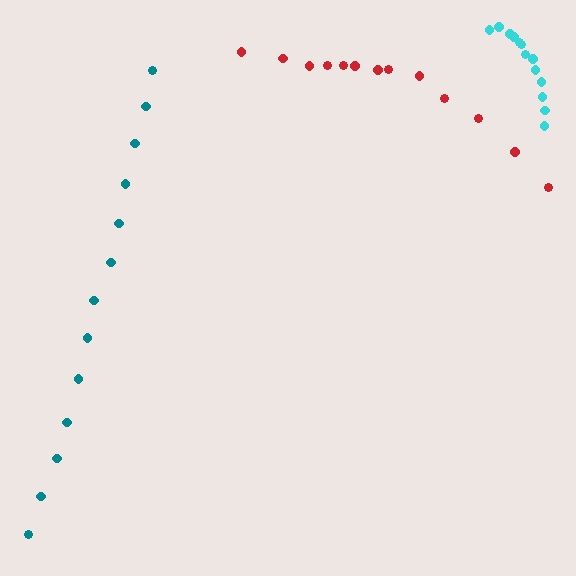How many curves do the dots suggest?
There are 3 distinct paths.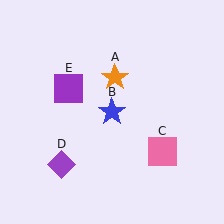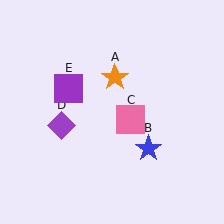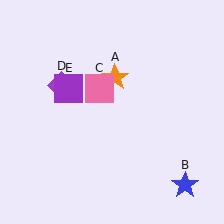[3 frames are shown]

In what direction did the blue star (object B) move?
The blue star (object B) moved down and to the right.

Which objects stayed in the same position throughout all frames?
Orange star (object A) and purple square (object E) remained stationary.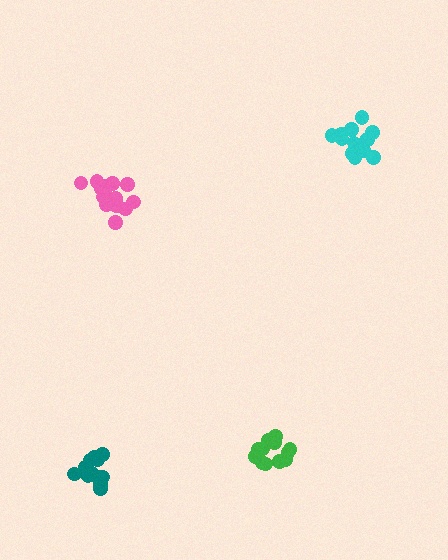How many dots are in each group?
Group 1: 13 dots, Group 2: 15 dots, Group 3: 13 dots, Group 4: 15 dots (56 total).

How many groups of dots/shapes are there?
There are 4 groups.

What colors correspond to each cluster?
The clusters are colored: teal, cyan, green, pink.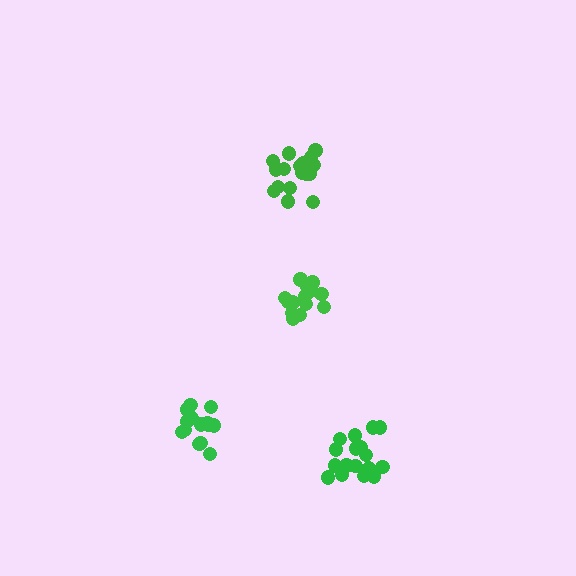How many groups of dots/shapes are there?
There are 4 groups.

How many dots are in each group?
Group 1: 14 dots, Group 2: 17 dots, Group 3: 15 dots, Group 4: 18 dots (64 total).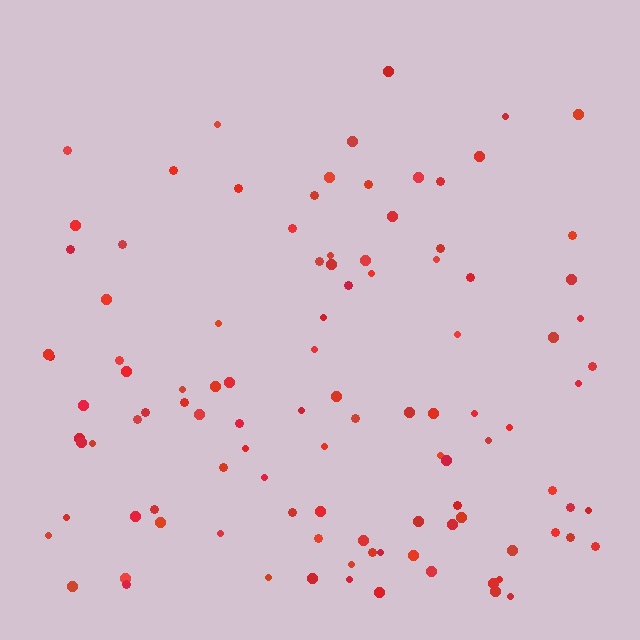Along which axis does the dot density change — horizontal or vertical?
Vertical.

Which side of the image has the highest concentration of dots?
The bottom.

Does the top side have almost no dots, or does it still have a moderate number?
Still a moderate number, just noticeably fewer than the bottom.